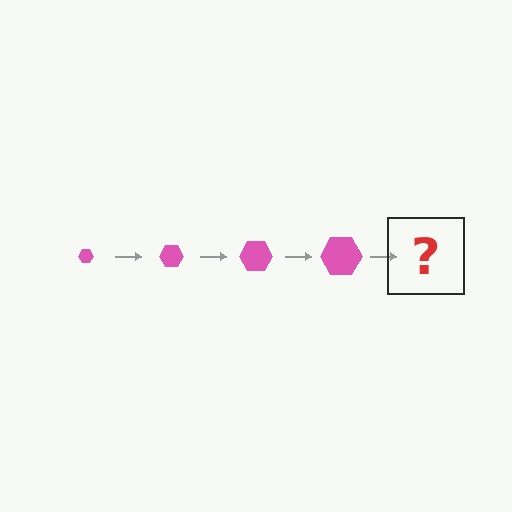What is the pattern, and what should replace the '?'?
The pattern is that the hexagon gets progressively larger each step. The '?' should be a pink hexagon, larger than the previous one.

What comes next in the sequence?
The next element should be a pink hexagon, larger than the previous one.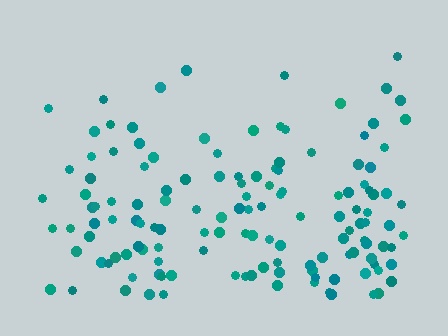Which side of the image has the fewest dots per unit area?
The top.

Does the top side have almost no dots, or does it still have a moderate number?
Still a moderate number, just noticeably fewer than the bottom.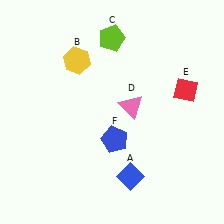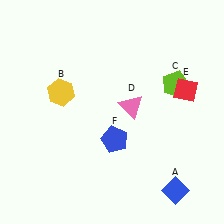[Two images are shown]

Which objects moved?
The objects that moved are: the blue diamond (A), the yellow hexagon (B), the lime pentagon (C).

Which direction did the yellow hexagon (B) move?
The yellow hexagon (B) moved down.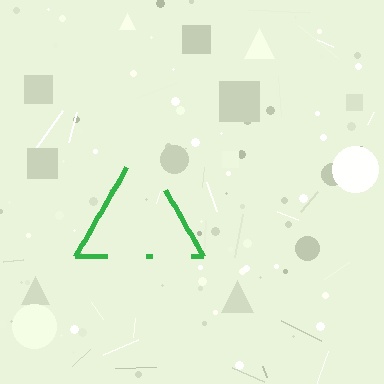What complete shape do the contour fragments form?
The contour fragments form a triangle.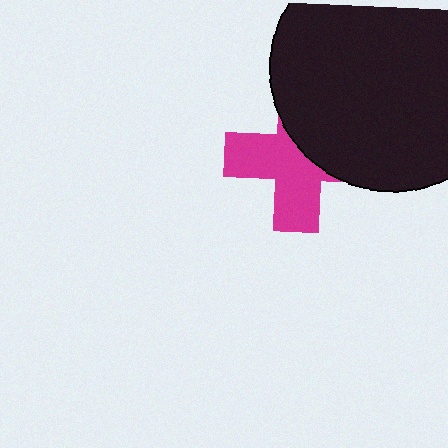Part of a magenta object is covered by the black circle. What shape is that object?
It is a cross.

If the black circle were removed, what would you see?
You would see the complete magenta cross.